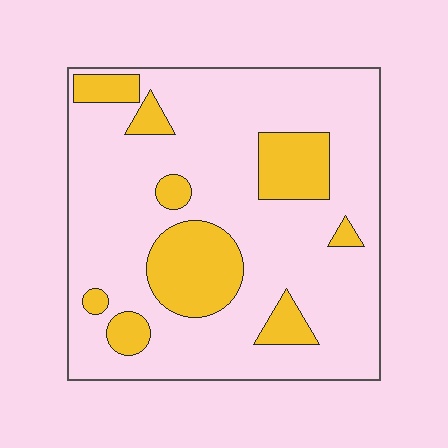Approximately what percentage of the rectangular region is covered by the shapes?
Approximately 20%.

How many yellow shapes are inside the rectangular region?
9.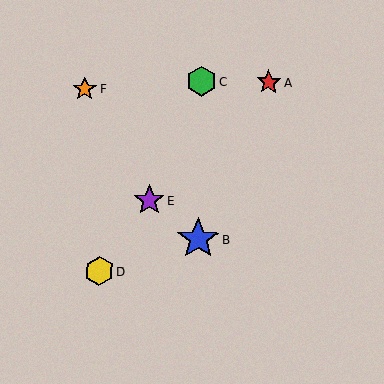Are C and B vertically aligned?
Yes, both are at x≈201.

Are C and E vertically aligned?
No, C is at x≈201 and E is at x≈149.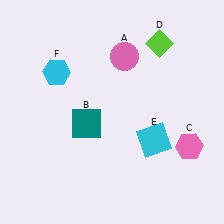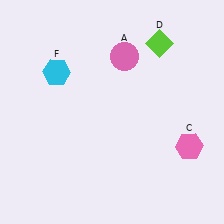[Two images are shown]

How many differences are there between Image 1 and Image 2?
There are 2 differences between the two images.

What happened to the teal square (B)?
The teal square (B) was removed in Image 2. It was in the bottom-left area of Image 1.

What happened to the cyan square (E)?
The cyan square (E) was removed in Image 2. It was in the bottom-right area of Image 1.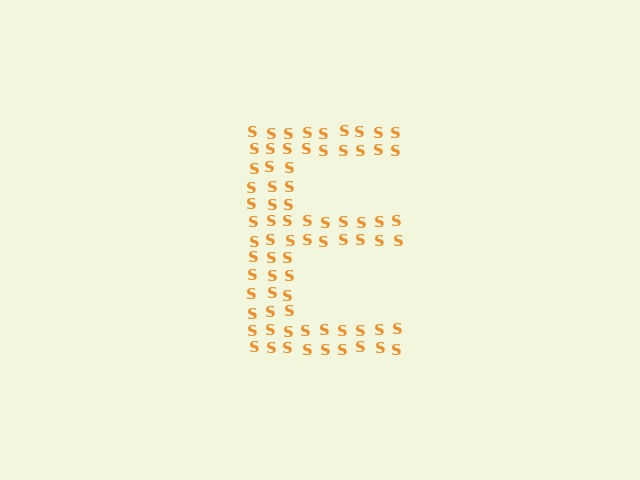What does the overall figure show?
The overall figure shows the letter E.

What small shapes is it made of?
It is made of small letter S's.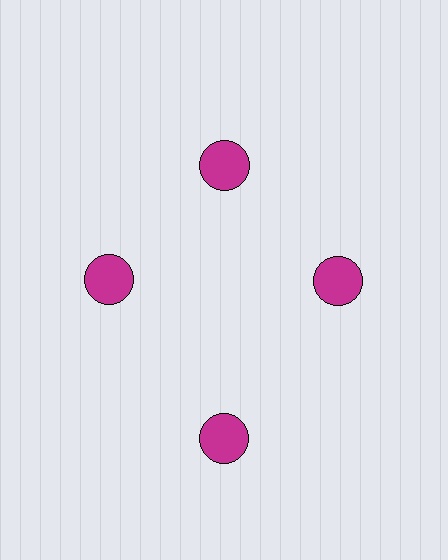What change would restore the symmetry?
The symmetry would be restored by moving it inward, back onto the ring so that all 4 circles sit at equal angles and equal distance from the center.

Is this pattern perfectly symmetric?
No. The 4 magenta circles are arranged in a ring, but one element near the 6 o'clock position is pushed outward from the center, breaking the 4-fold rotational symmetry.